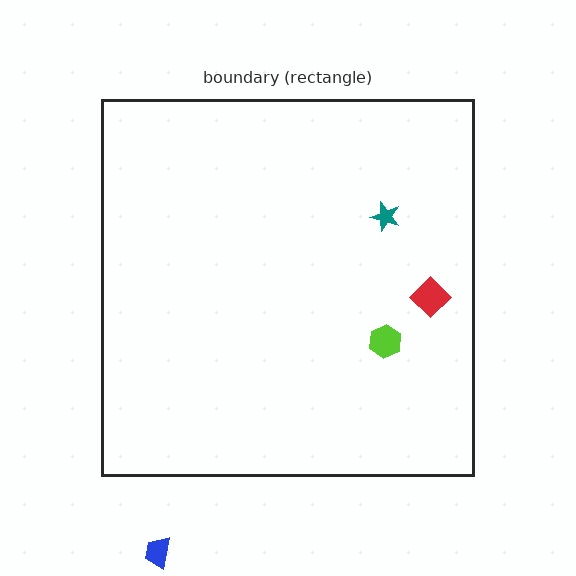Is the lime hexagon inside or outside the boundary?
Inside.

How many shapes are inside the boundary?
3 inside, 1 outside.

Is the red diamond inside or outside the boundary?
Inside.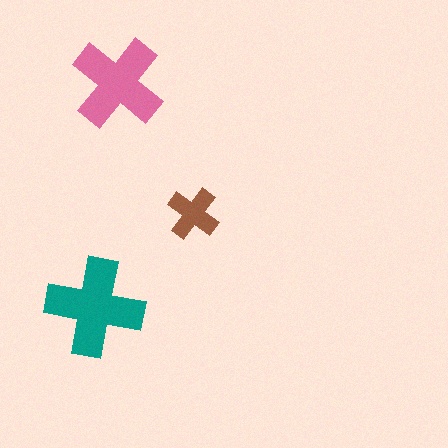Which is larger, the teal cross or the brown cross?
The teal one.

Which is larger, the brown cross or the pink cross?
The pink one.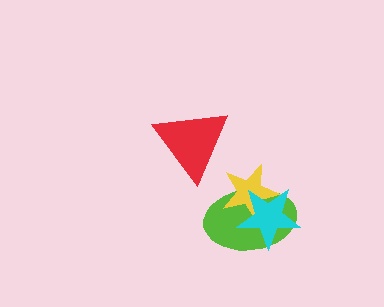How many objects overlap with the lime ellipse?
2 objects overlap with the lime ellipse.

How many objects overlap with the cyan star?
2 objects overlap with the cyan star.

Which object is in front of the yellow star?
The cyan star is in front of the yellow star.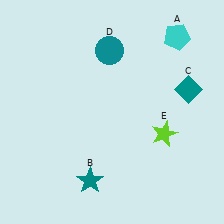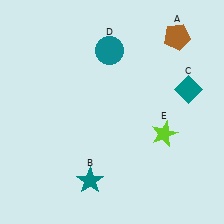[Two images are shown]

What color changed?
The pentagon (A) changed from cyan in Image 1 to brown in Image 2.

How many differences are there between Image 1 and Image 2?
There is 1 difference between the two images.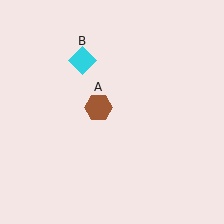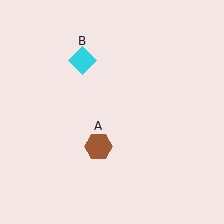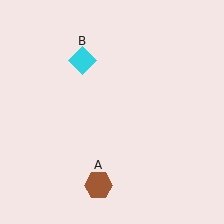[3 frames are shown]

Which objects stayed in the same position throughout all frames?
Cyan diamond (object B) remained stationary.